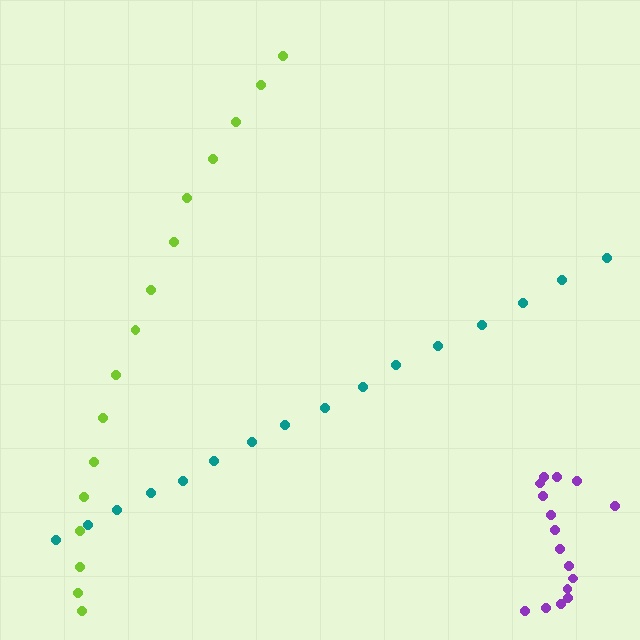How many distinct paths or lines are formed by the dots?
There are 3 distinct paths.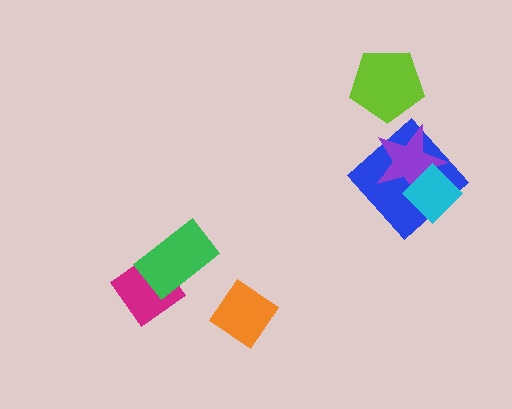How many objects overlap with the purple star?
2 objects overlap with the purple star.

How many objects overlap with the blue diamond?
2 objects overlap with the blue diamond.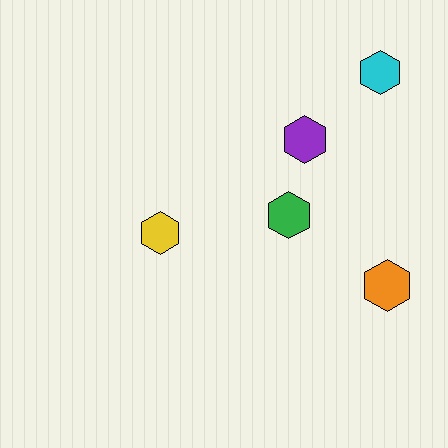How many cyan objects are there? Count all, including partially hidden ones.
There is 1 cyan object.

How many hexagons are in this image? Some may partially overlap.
There are 5 hexagons.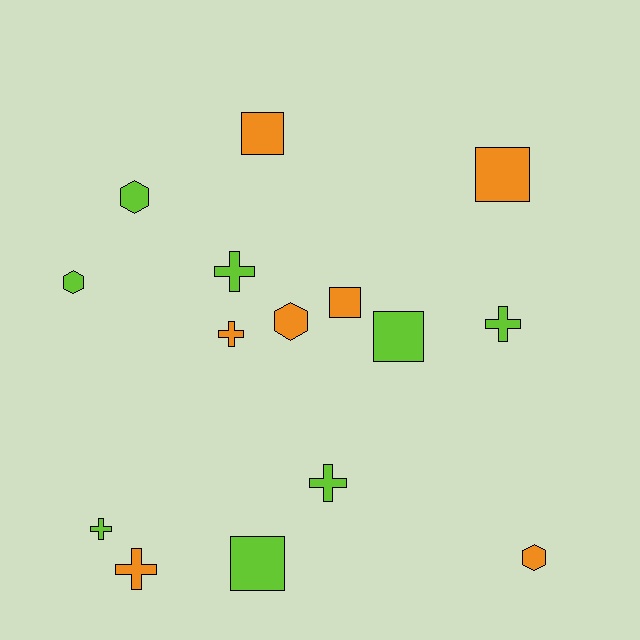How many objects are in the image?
There are 15 objects.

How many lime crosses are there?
There are 4 lime crosses.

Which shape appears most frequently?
Cross, with 6 objects.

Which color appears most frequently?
Lime, with 8 objects.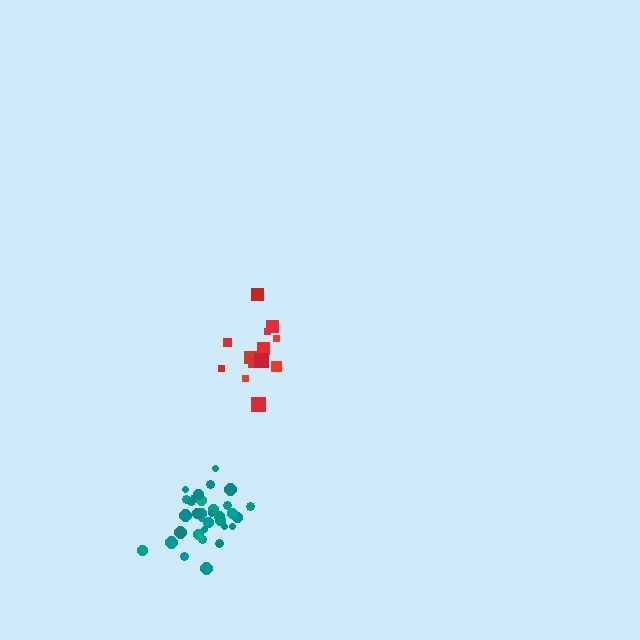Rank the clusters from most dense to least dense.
teal, red.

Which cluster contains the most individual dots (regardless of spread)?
Teal (33).